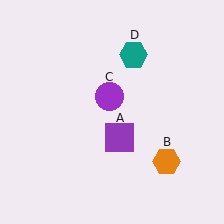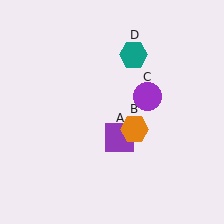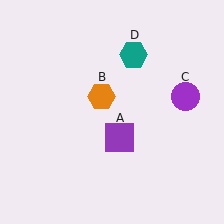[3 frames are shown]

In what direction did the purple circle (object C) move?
The purple circle (object C) moved right.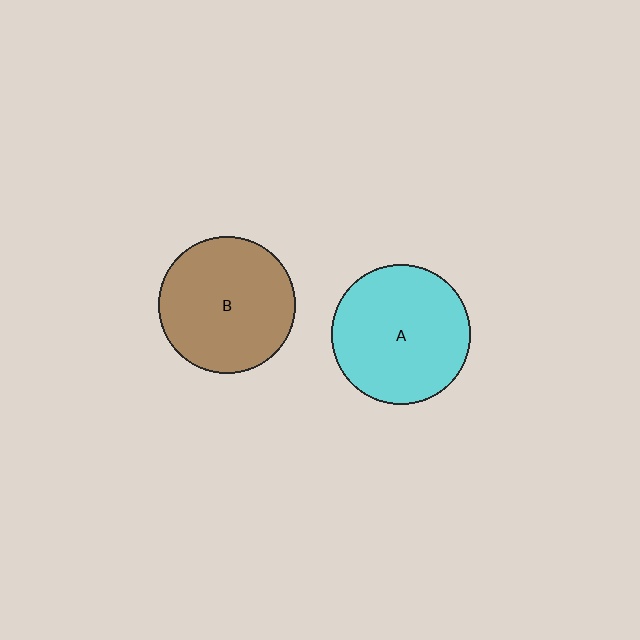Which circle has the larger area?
Circle A (cyan).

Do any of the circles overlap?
No, none of the circles overlap.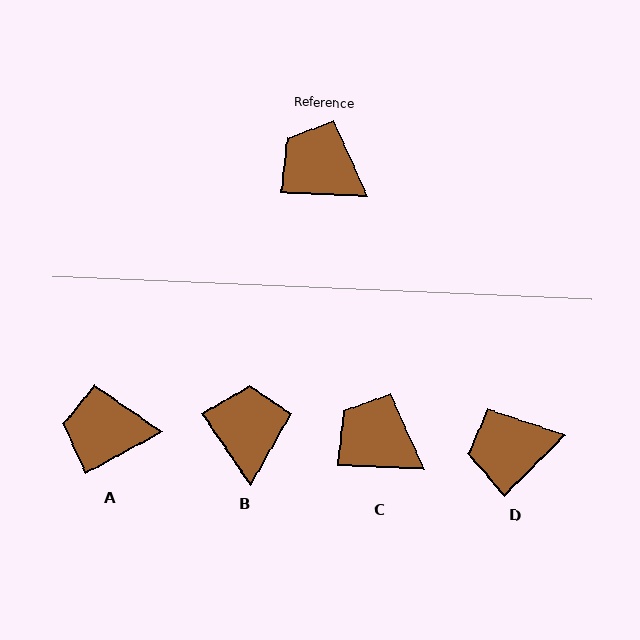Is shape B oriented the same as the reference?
No, it is off by about 54 degrees.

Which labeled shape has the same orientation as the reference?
C.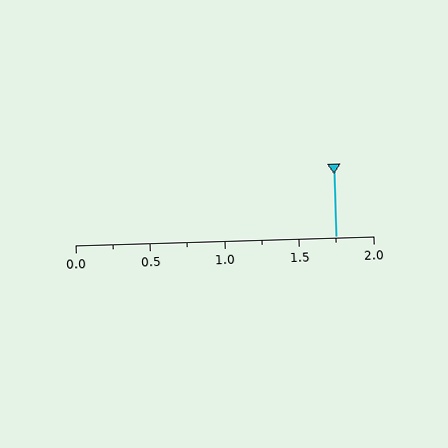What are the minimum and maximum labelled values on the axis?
The axis runs from 0.0 to 2.0.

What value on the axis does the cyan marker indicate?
The marker indicates approximately 1.75.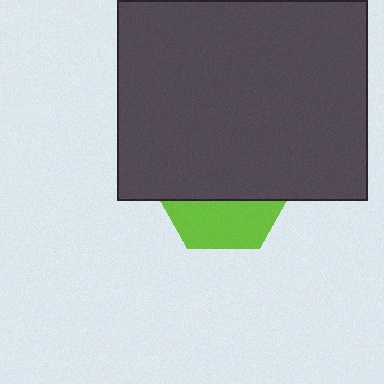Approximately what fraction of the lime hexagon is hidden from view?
Roughly 64% of the lime hexagon is hidden behind the dark gray rectangle.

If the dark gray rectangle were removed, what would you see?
You would see the complete lime hexagon.